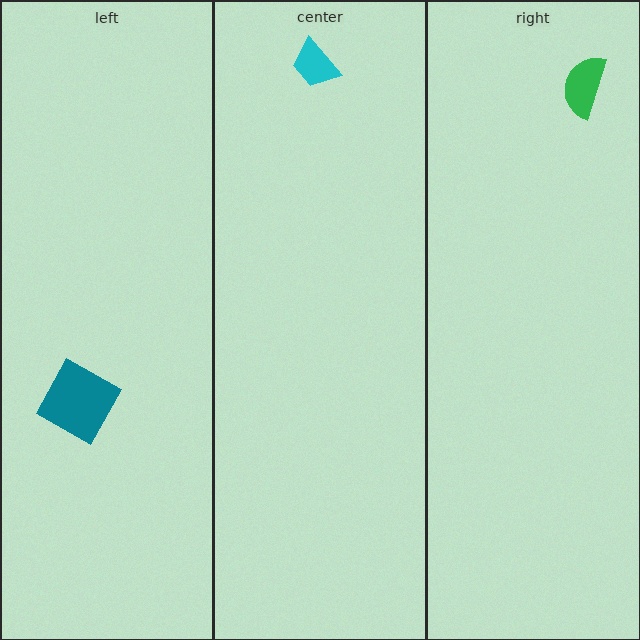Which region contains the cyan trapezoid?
The center region.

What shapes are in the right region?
The green semicircle.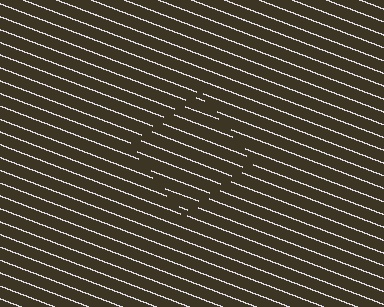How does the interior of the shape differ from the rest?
The interior of the shape contains the same grating, shifted by half a period — the contour is defined by the phase discontinuity where line-ends from the inner and outer gratings abut.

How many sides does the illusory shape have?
4 sides — the line-ends trace a square.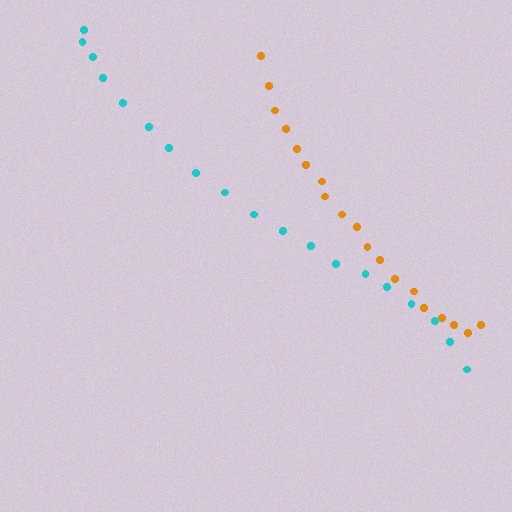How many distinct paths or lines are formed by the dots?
There are 2 distinct paths.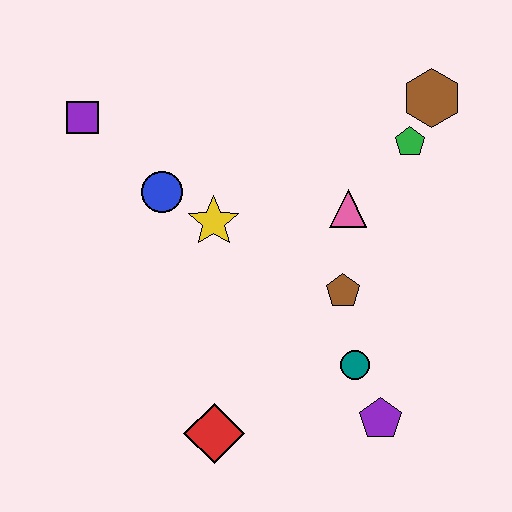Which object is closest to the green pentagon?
The brown hexagon is closest to the green pentagon.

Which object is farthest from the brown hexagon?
The red diamond is farthest from the brown hexagon.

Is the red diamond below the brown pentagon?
Yes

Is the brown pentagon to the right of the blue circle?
Yes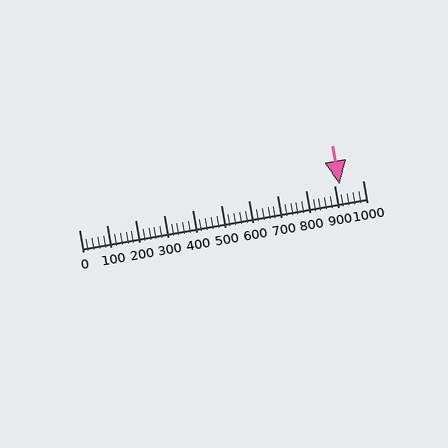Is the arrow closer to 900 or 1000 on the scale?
The arrow is closer to 900.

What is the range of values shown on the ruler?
The ruler shows values from 0 to 1000.